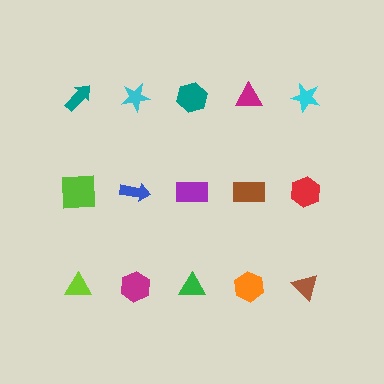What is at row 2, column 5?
A red hexagon.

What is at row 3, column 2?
A magenta hexagon.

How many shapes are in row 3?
5 shapes.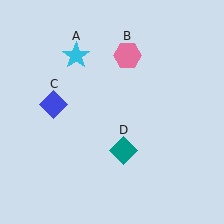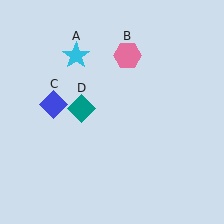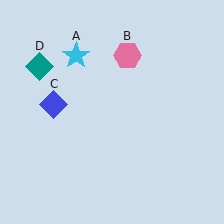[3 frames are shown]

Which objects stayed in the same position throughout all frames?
Cyan star (object A) and pink hexagon (object B) and blue diamond (object C) remained stationary.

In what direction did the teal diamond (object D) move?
The teal diamond (object D) moved up and to the left.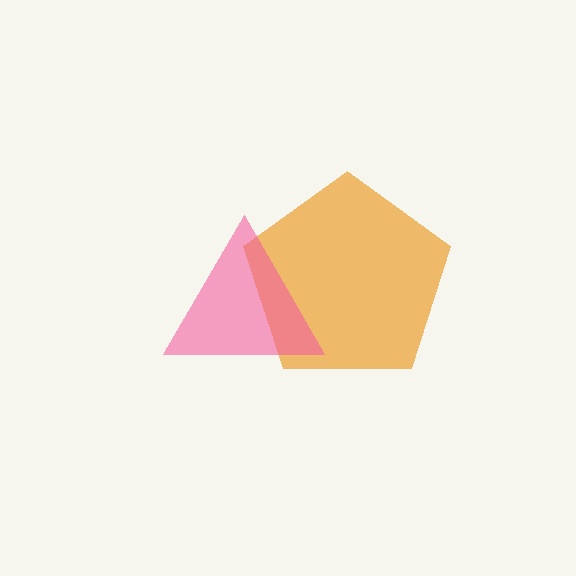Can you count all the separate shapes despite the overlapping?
Yes, there are 2 separate shapes.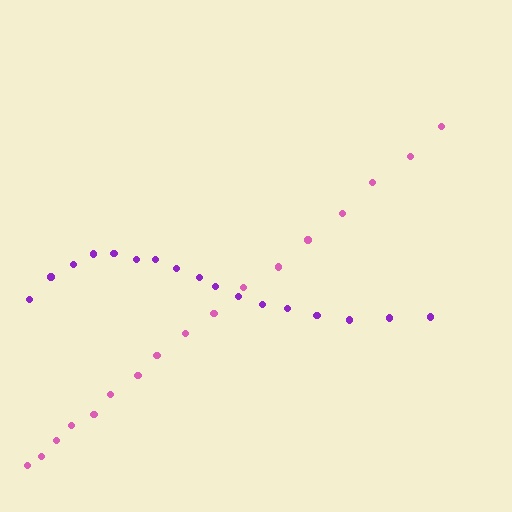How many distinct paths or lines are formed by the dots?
There are 2 distinct paths.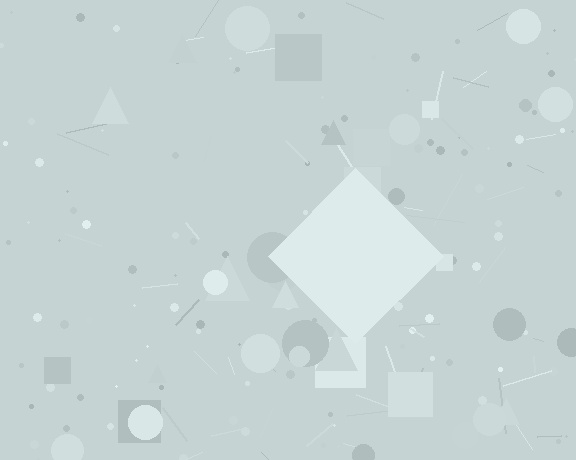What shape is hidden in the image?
A diamond is hidden in the image.